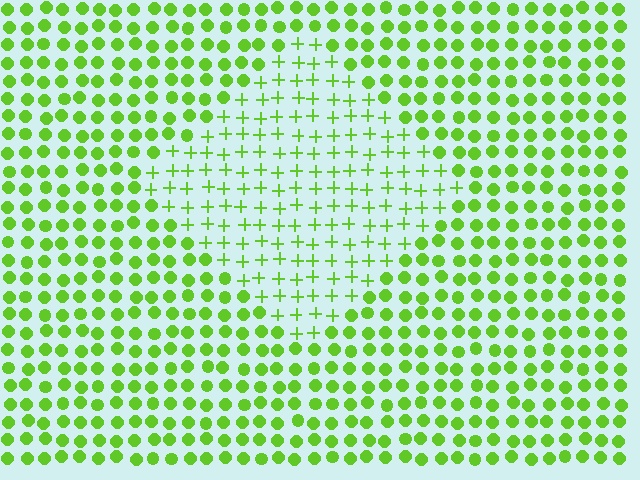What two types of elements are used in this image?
The image uses plus signs inside the diamond region and circles outside it.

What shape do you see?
I see a diamond.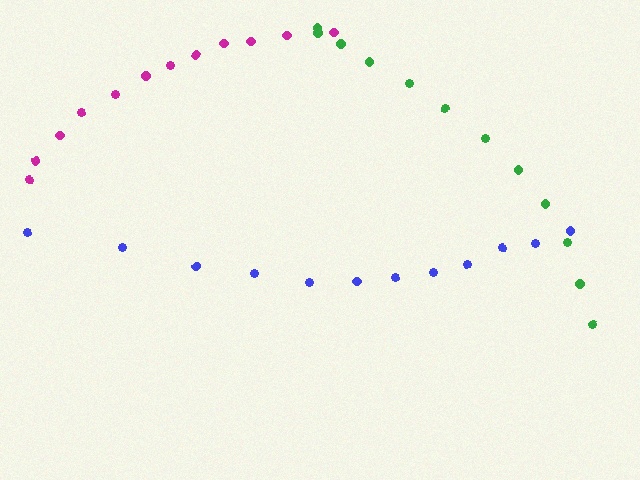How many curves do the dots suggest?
There are 3 distinct paths.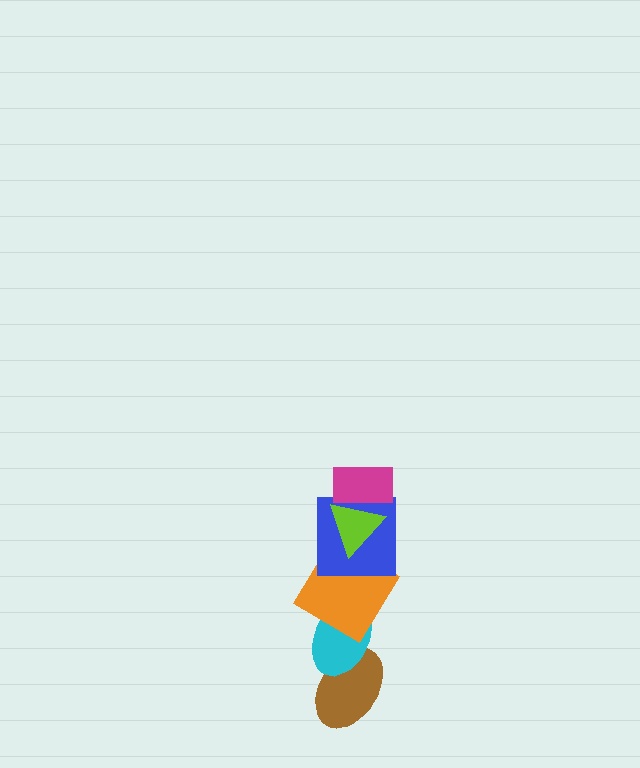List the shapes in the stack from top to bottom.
From top to bottom: the magenta rectangle, the lime triangle, the blue square, the orange diamond, the cyan ellipse, the brown ellipse.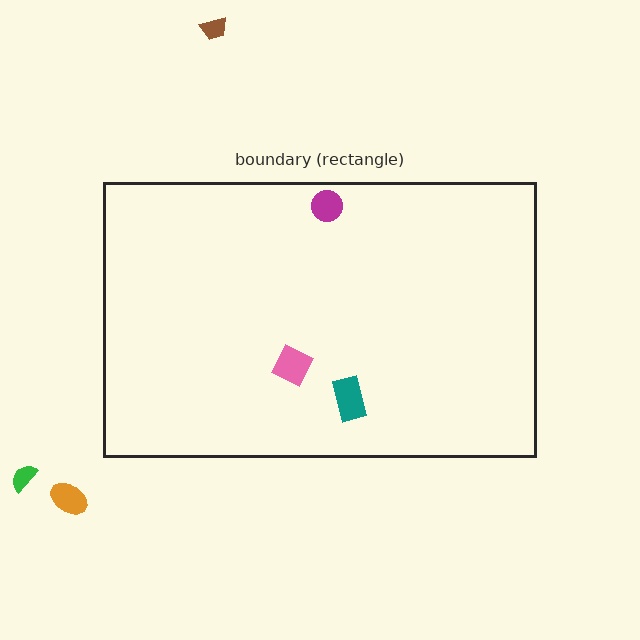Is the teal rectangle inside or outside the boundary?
Inside.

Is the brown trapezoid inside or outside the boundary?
Outside.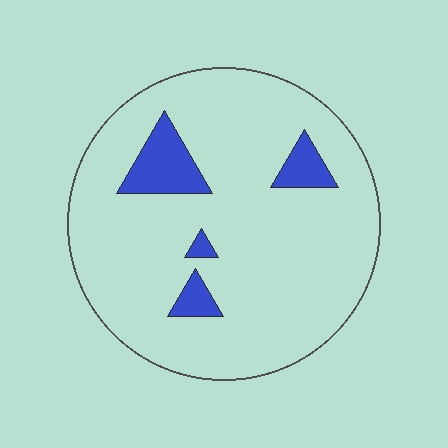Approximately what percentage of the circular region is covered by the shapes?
Approximately 10%.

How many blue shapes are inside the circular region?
4.